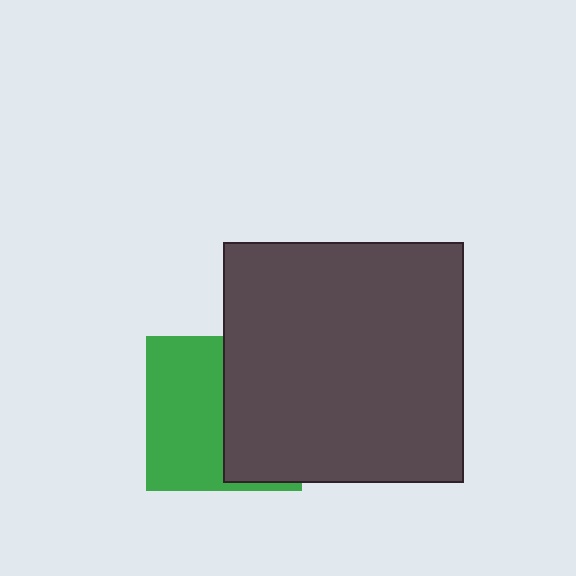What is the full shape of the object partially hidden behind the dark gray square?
The partially hidden object is a green square.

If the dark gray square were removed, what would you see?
You would see the complete green square.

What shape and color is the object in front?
The object in front is a dark gray square.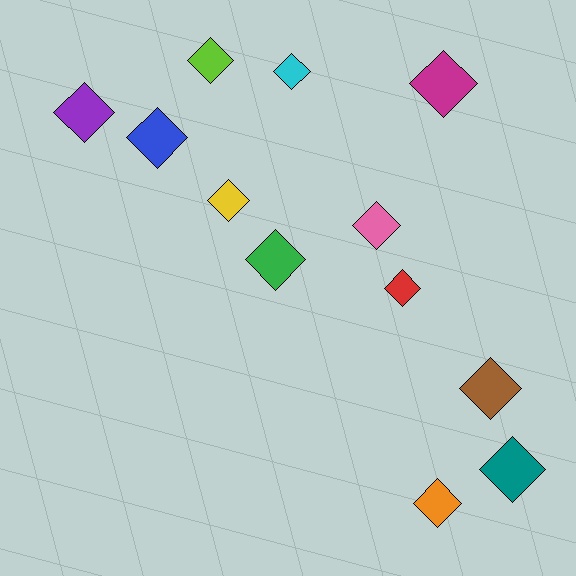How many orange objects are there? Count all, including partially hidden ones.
There is 1 orange object.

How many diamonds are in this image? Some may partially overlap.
There are 12 diamonds.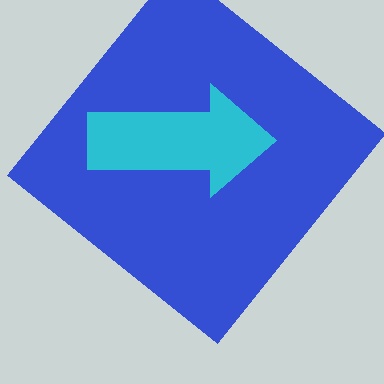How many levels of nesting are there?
2.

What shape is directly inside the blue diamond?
The cyan arrow.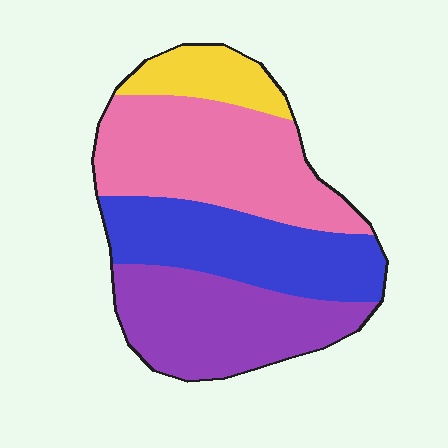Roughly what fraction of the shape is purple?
Purple takes up about one quarter (1/4) of the shape.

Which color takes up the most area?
Pink, at roughly 35%.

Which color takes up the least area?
Yellow, at roughly 10%.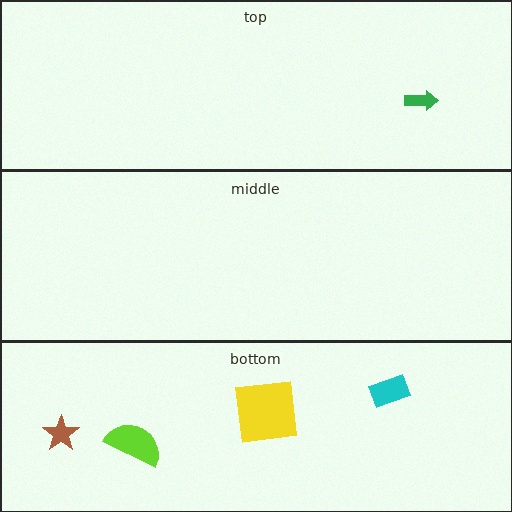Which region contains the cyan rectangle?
The bottom region.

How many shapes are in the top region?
1.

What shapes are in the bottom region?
The yellow square, the brown star, the lime semicircle, the cyan rectangle.